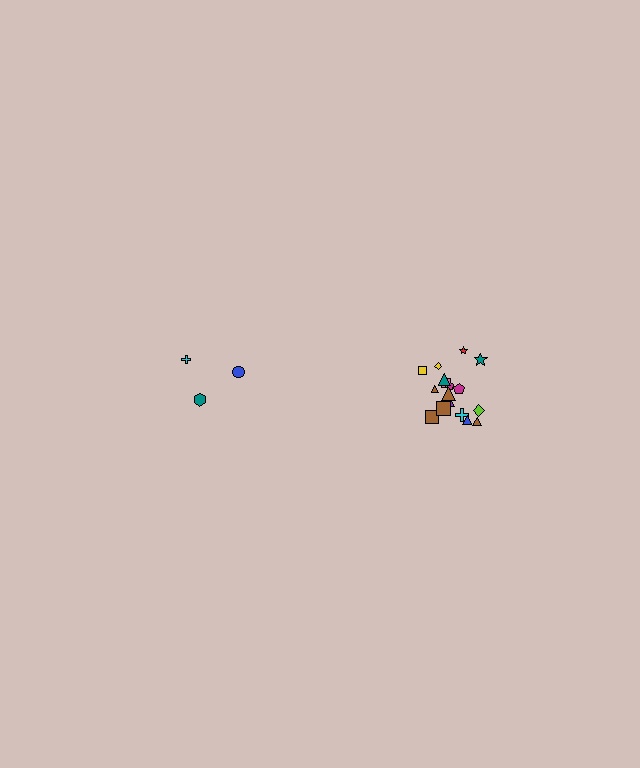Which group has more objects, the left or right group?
The right group.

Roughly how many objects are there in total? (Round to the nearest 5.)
Roughly 20 objects in total.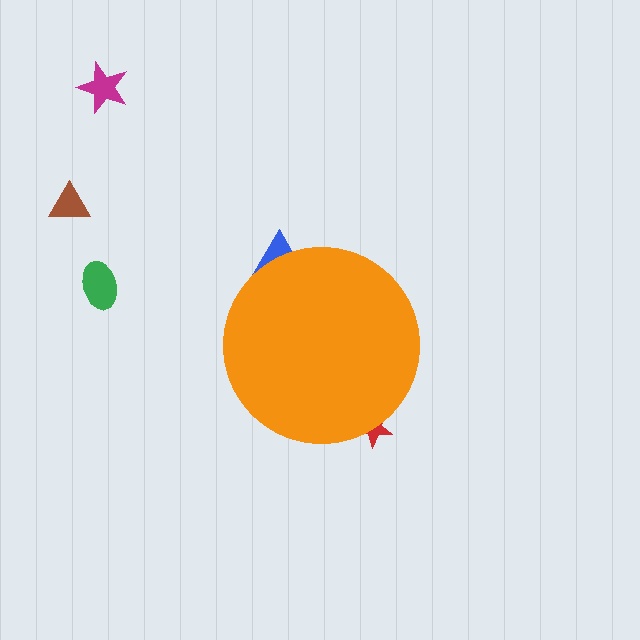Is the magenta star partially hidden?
No, the magenta star is fully visible.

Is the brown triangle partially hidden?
No, the brown triangle is fully visible.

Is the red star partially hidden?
Yes, the red star is partially hidden behind the orange circle.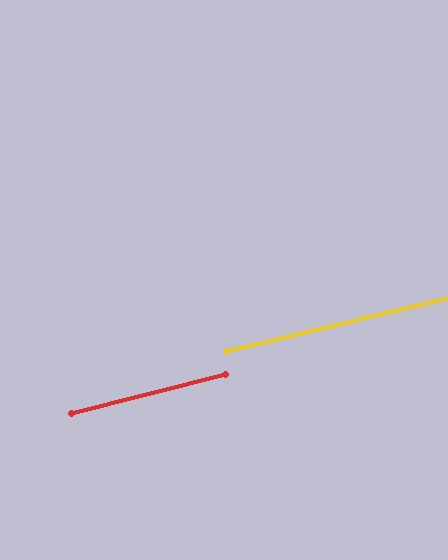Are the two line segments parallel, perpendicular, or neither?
Parallel — their directions differ by only 0.5°.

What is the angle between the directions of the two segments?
Approximately 1 degree.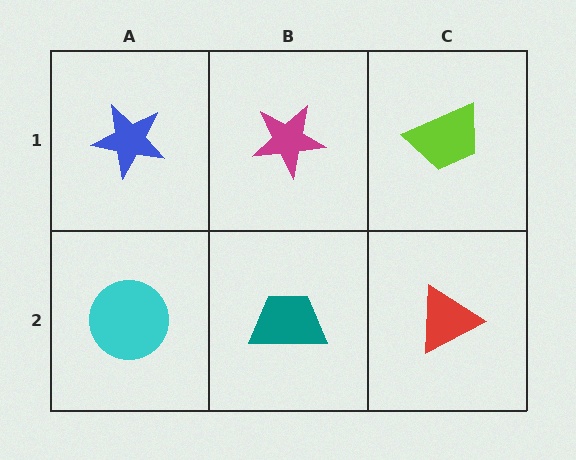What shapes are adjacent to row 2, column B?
A magenta star (row 1, column B), a cyan circle (row 2, column A), a red triangle (row 2, column C).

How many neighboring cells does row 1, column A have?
2.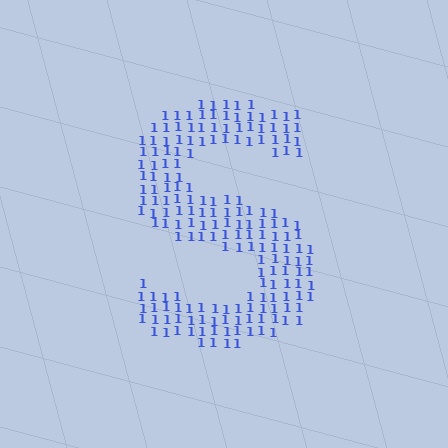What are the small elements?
The small elements are digit 1's.